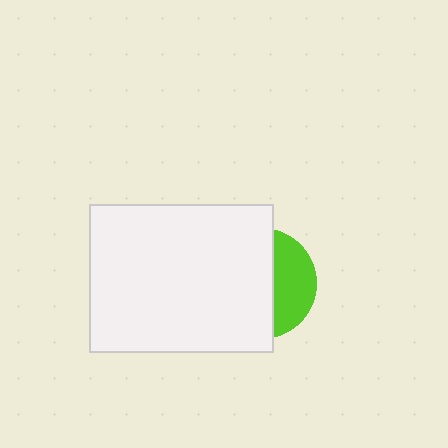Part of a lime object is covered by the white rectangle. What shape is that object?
It is a circle.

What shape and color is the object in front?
The object in front is a white rectangle.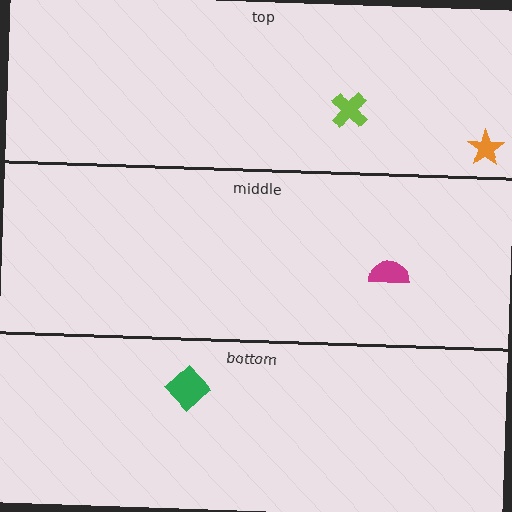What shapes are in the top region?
The lime cross, the orange star.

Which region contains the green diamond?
The bottom region.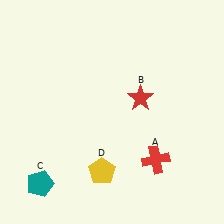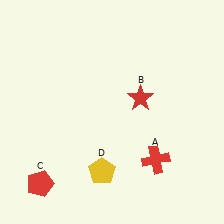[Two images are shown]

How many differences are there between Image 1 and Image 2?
There is 1 difference between the two images.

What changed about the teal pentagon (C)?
In Image 1, C is teal. In Image 2, it changed to red.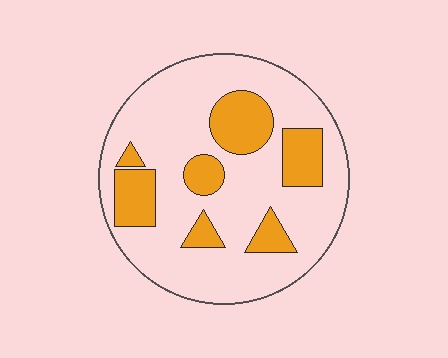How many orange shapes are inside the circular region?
7.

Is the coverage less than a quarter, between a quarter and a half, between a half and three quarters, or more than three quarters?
Less than a quarter.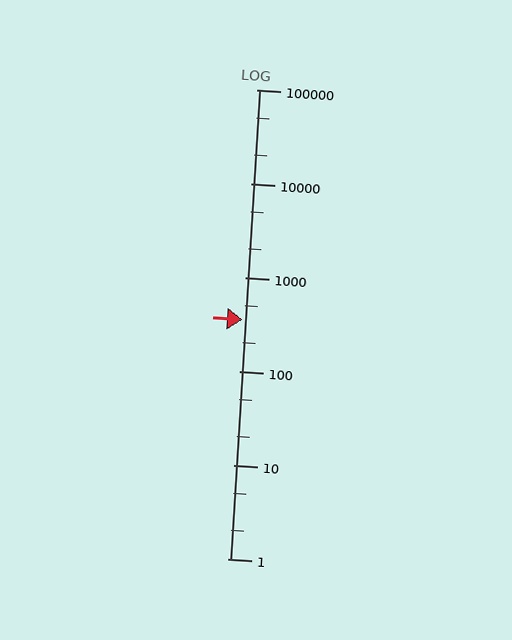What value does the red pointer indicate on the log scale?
The pointer indicates approximately 350.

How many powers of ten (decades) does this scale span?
The scale spans 5 decades, from 1 to 100000.